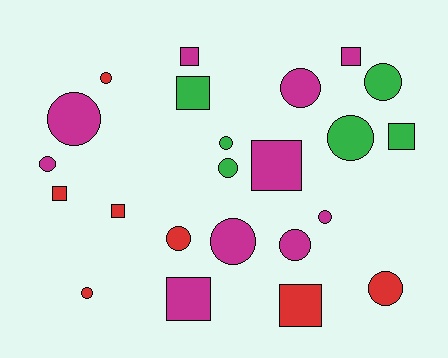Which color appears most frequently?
Magenta, with 10 objects.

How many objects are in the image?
There are 23 objects.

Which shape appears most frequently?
Circle, with 14 objects.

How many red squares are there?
There are 3 red squares.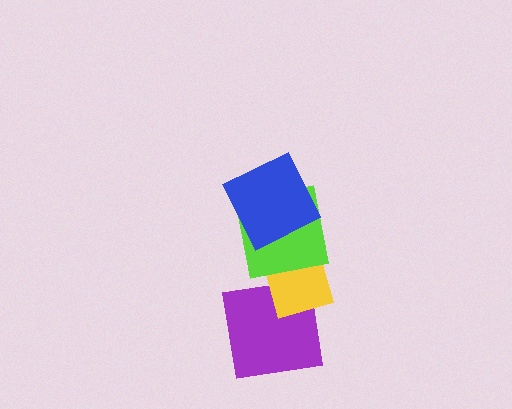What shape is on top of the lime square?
The blue square is on top of the lime square.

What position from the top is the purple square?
The purple square is 4th from the top.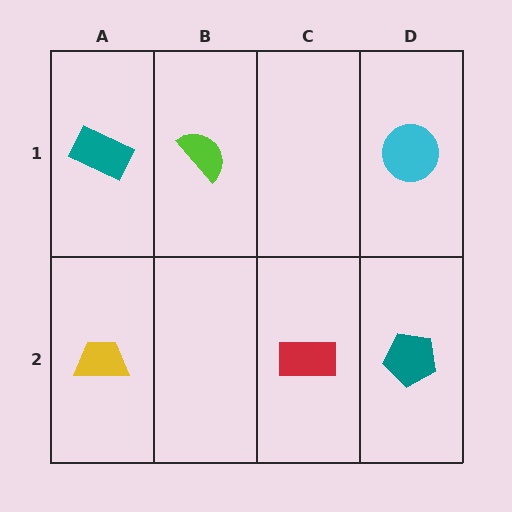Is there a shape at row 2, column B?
No, that cell is empty.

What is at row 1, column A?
A teal rectangle.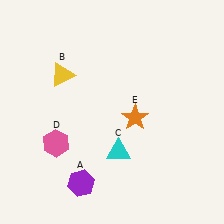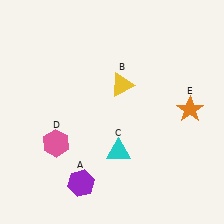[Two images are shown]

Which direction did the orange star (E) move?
The orange star (E) moved right.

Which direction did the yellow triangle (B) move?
The yellow triangle (B) moved right.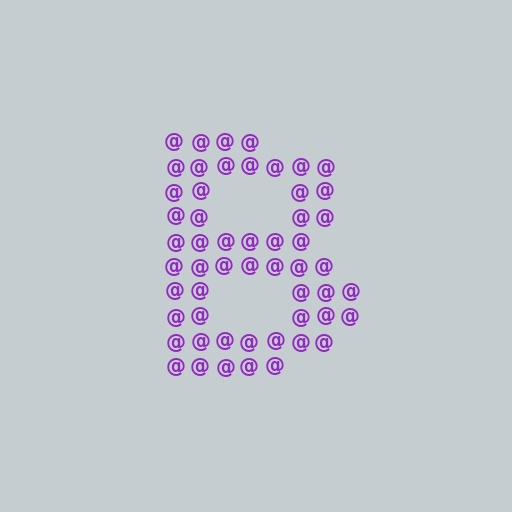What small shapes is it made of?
It is made of small at signs.